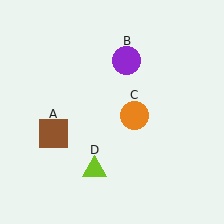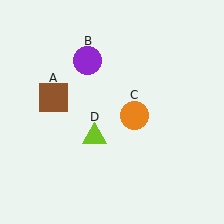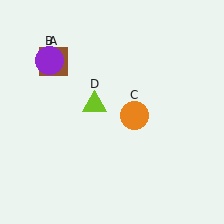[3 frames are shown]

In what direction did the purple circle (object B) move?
The purple circle (object B) moved left.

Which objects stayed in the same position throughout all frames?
Orange circle (object C) remained stationary.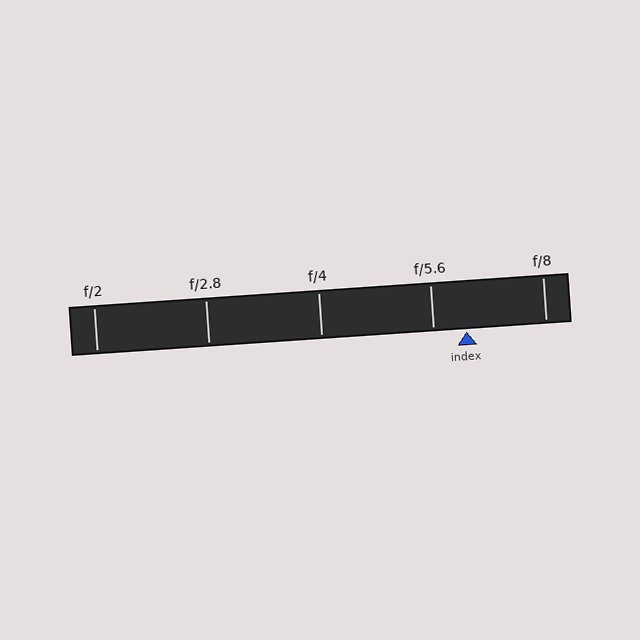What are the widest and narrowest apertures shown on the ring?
The widest aperture shown is f/2 and the narrowest is f/8.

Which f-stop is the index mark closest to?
The index mark is closest to f/5.6.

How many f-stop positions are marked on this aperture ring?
There are 5 f-stop positions marked.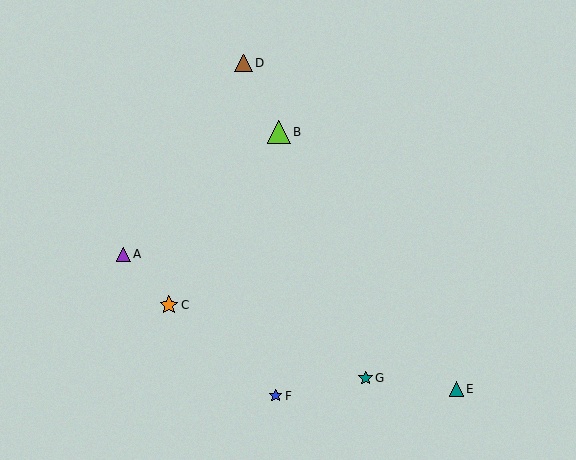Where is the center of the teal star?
The center of the teal star is at (365, 378).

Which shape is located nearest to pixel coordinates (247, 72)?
The brown triangle (labeled D) at (243, 63) is nearest to that location.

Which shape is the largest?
The lime triangle (labeled B) is the largest.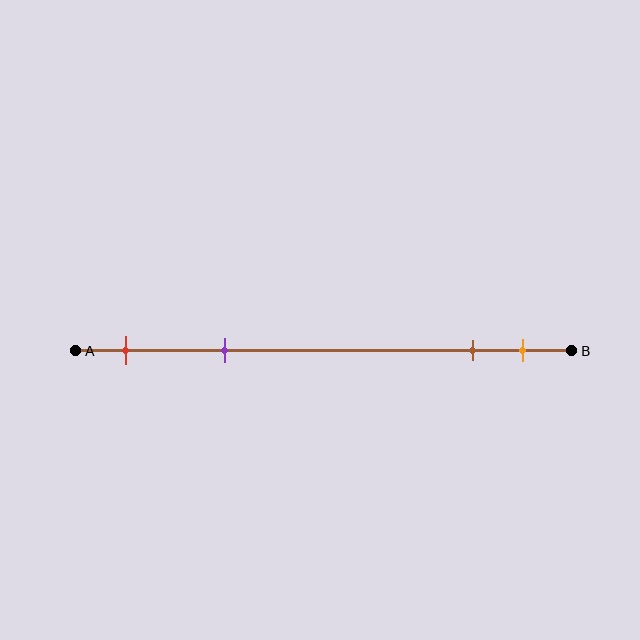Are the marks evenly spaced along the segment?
No, the marks are not evenly spaced.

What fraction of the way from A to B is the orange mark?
The orange mark is approximately 90% (0.9) of the way from A to B.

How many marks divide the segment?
There are 4 marks dividing the segment.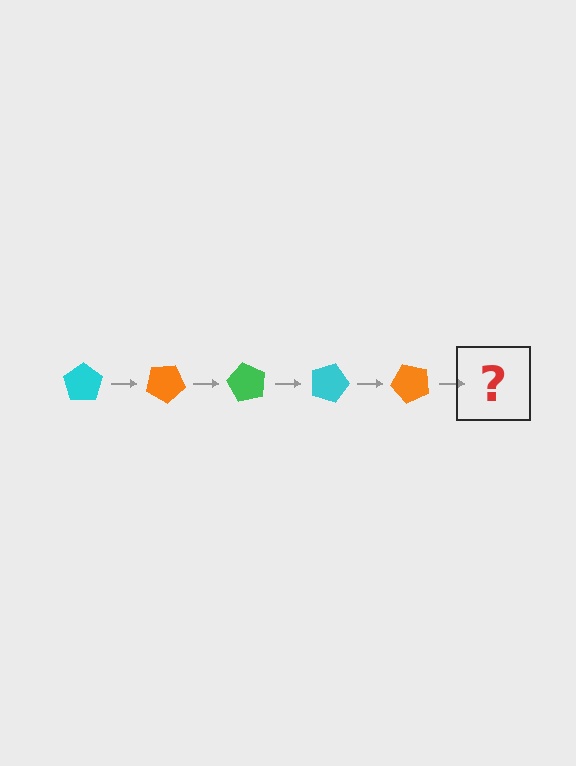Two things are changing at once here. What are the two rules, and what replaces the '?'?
The two rules are that it rotates 30 degrees each step and the color cycles through cyan, orange, and green. The '?' should be a green pentagon, rotated 150 degrees from the start.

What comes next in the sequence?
The next element should be a green pentagon, rotated 150 degrees from the start.